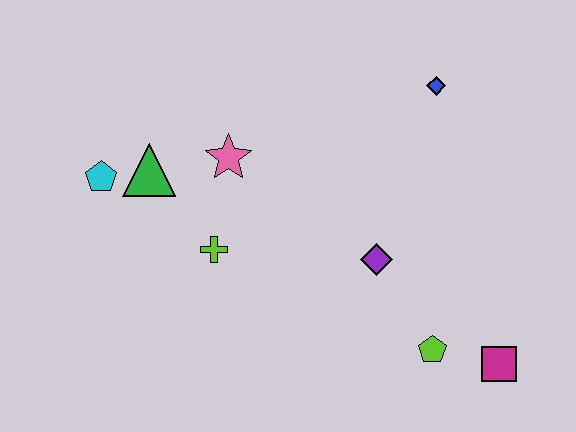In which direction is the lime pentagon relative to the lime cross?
The lime pentagon is to the right of the lime cross.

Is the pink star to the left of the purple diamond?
Yes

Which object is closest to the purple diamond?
The lime pentagon is closest to the purple diamond.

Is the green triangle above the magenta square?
Yes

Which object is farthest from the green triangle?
The magenta square is farthest from the green triangle.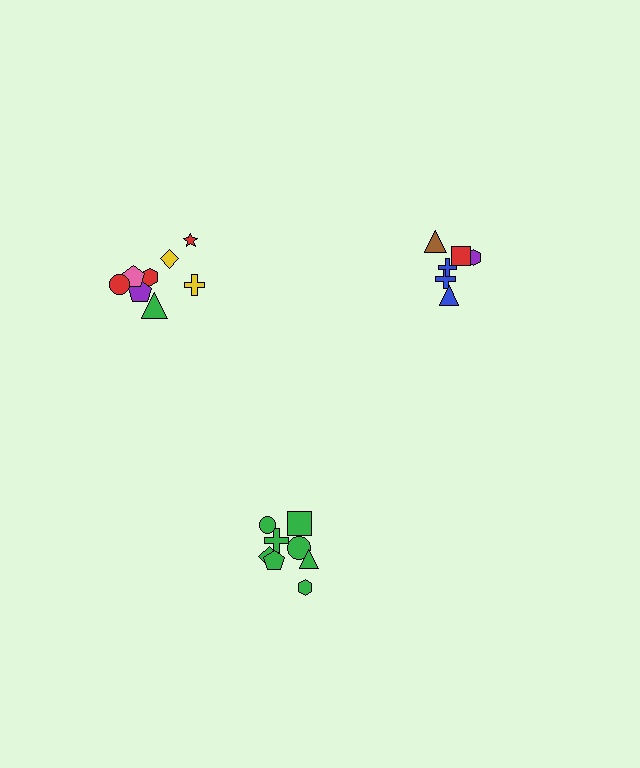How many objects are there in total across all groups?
There are 22 objects.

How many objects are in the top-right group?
There are 6 objects.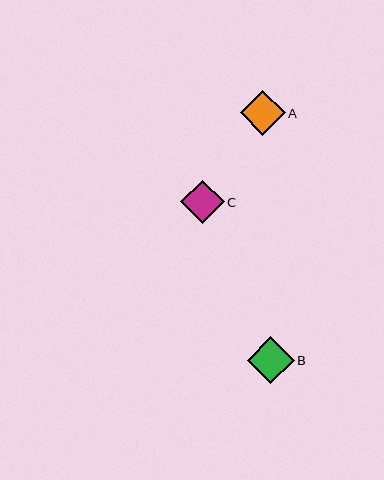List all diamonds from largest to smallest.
From largest to smallest: B, A, C.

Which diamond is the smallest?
Diamond C is the smallest with a size of approximately 44 pixels.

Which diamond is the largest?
Diamond B is the largest with a size of approximately 47 pixels.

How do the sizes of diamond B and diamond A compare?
Diamond B and diamond A are approximately the same size.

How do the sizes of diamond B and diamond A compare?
Diamond B and diamond A are approximately the same size.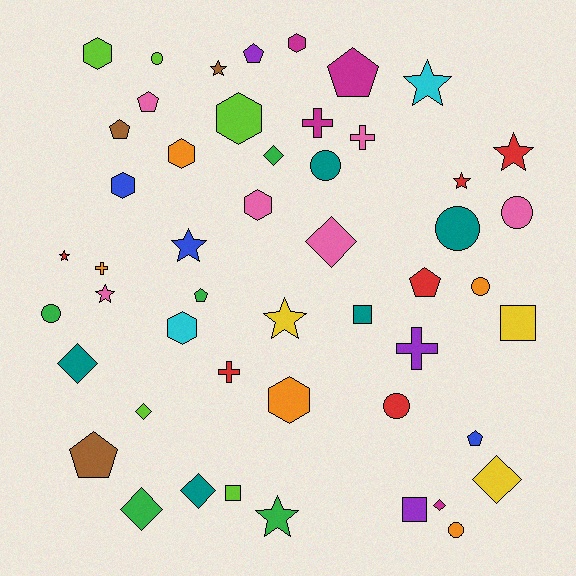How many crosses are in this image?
There are 5 crosses.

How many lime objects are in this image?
There are 5 lime objects.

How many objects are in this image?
There are 50 objects.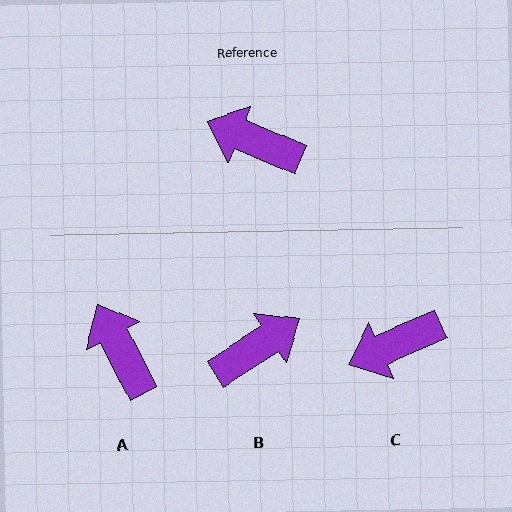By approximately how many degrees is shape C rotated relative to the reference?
Approximately 46 degrees counter-clockwise.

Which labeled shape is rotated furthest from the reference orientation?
B, about 124 degrees away.